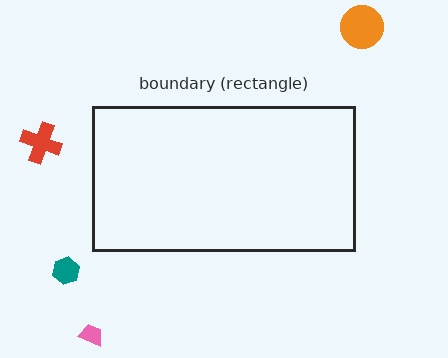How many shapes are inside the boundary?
0 inside, 4 outside.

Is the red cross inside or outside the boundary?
Outside.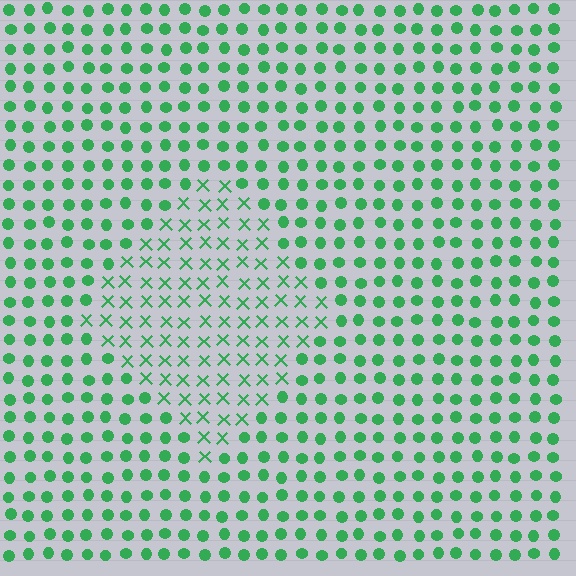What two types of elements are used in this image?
The image uses X marks inside the diamond region and circles outside it.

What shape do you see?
I see a diamond.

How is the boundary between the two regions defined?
The boundary is defined by a change in element shape: X marks inside vs. circles outside. All elements share the same color and spacing.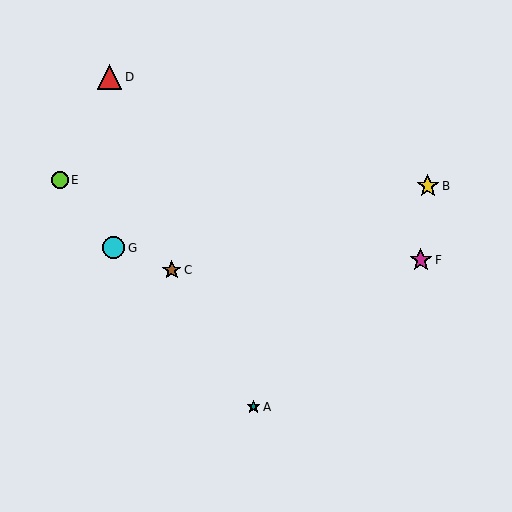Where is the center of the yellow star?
The center of the yellow star is at (428, 186).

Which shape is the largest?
The red triangle (labeled D) is the largest.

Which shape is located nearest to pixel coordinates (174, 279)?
The brown star (labeled C) at (172, 270) is nearest to that location.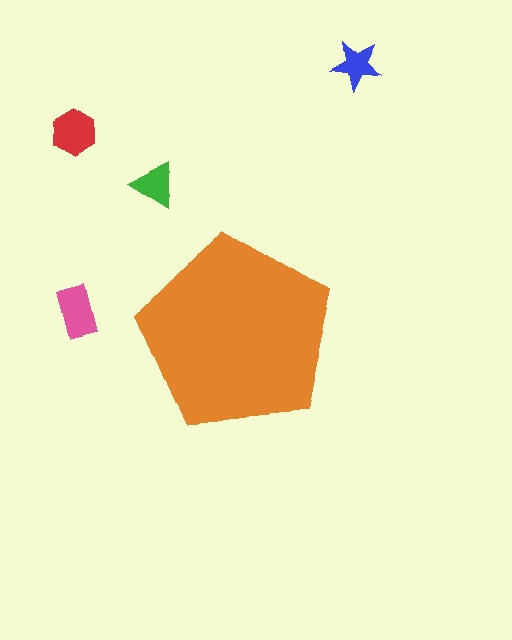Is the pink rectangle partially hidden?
No, the pink rectangle is fully visible.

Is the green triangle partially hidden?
No, the green triangle is fully visible.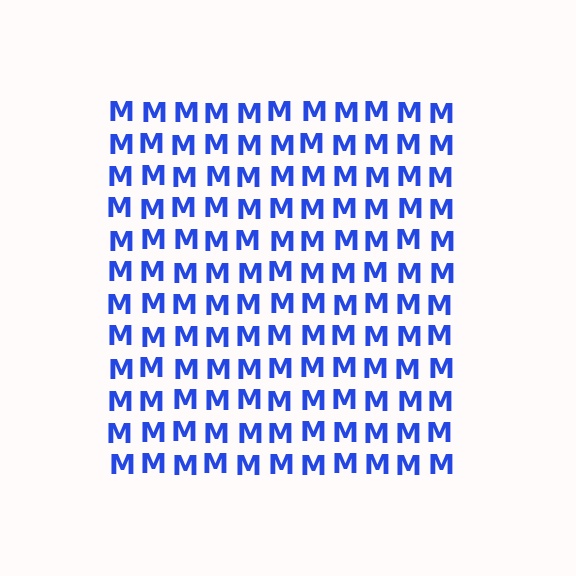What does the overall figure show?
The overall figure shows a square.